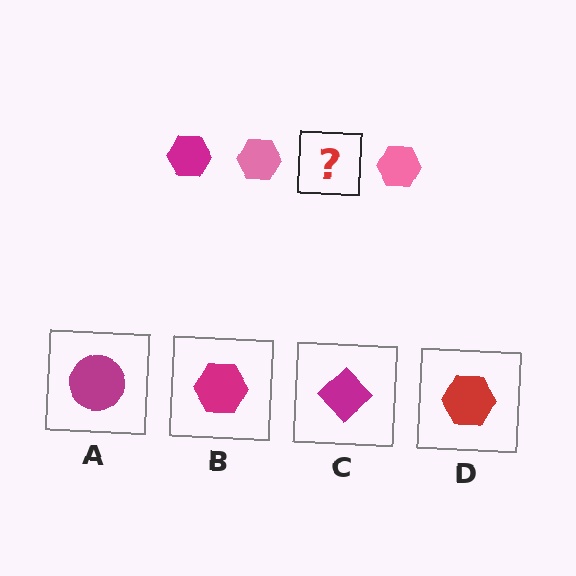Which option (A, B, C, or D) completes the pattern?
B.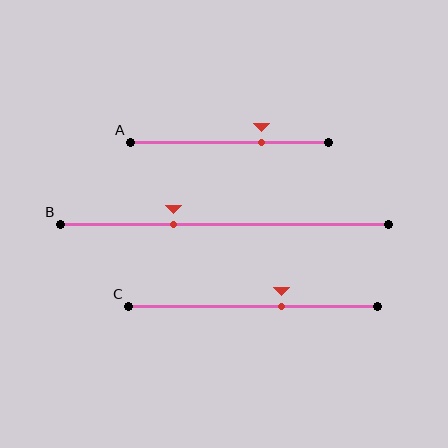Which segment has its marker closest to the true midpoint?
Segment C has its marker closest to the true midpoint.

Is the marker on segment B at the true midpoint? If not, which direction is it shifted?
No, the marker on segment B is shifted to the left by about 15% of the segment length.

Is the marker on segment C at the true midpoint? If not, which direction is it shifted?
No, the marker on segment C is shifted to the right by about 11% of the segment length.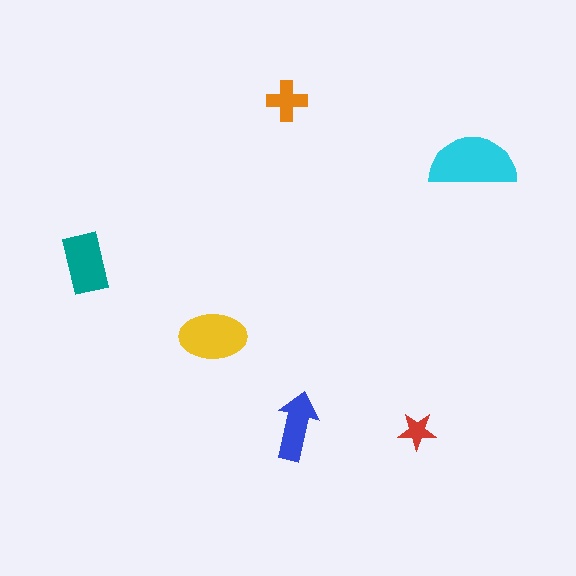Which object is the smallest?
The red star.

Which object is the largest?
The cyan semicircle.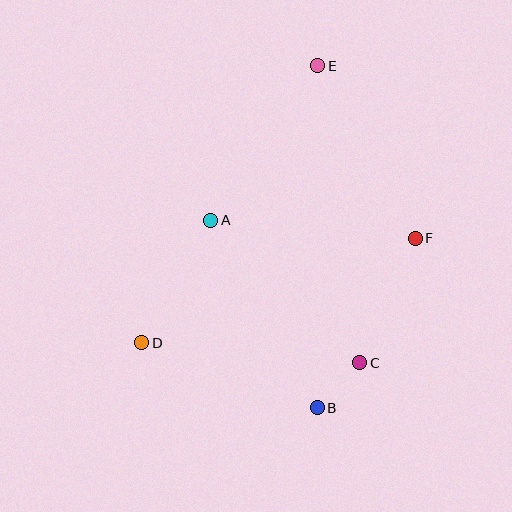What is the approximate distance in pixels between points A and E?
The distance between A and E is approximately 188 pixels.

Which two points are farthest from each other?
Points B and E are farthest from each other.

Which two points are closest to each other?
Points B and C are closest to each other.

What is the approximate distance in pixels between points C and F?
The distance between C and F is approximately 136 pixels.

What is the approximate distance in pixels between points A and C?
The distance between A and C is approximately 206 pixels.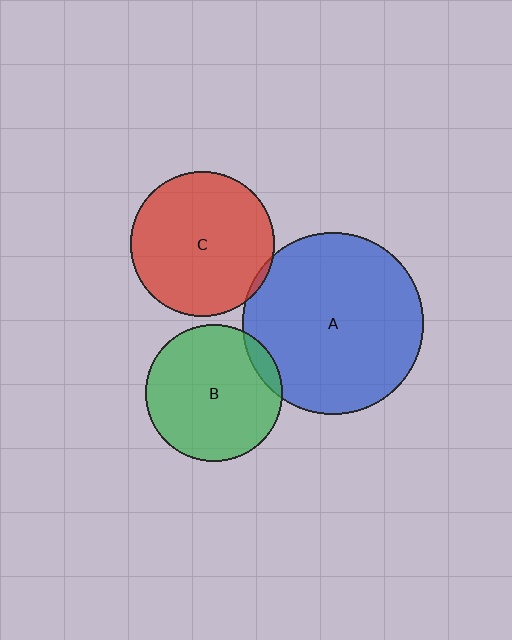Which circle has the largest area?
Circle A (blue).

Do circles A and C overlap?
Yes.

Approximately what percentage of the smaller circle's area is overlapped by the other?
Approximately 5%.